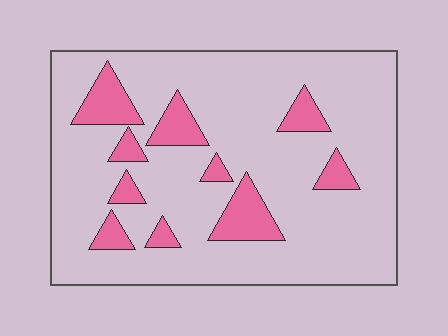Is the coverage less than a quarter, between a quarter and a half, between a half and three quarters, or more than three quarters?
Less than a quarter.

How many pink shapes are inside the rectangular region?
10.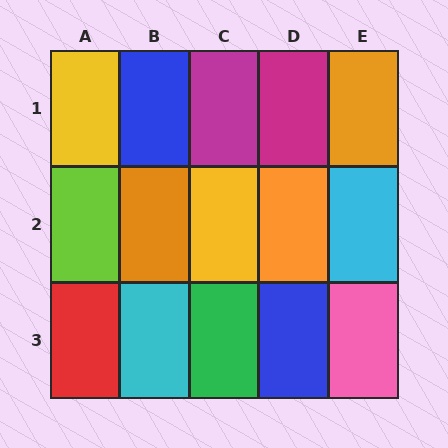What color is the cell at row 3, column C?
Green.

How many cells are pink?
1 cell is pink.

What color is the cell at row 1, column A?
Yellow.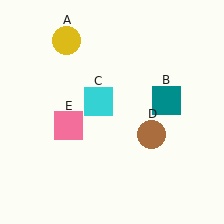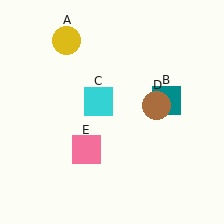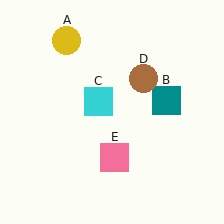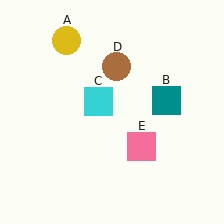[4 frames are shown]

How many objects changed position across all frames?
2 objects changed position: brown circle (object D), pink square (object E).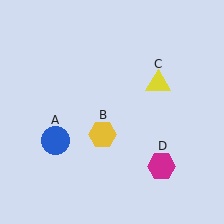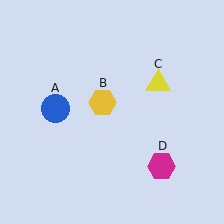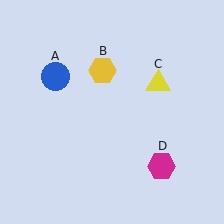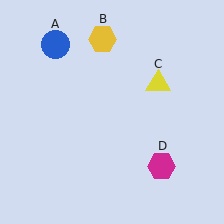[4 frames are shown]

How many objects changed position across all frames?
2 objects changed position: blue circle (object A), yellow hexagon (object B).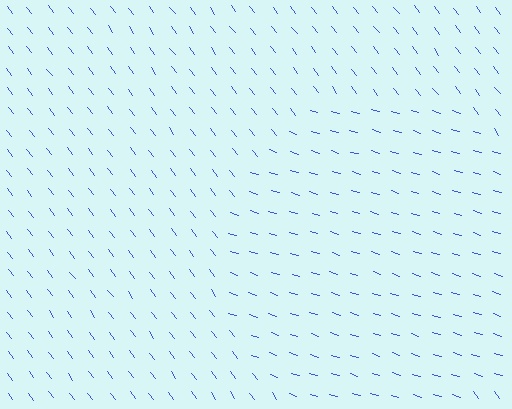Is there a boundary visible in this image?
Yes, there is a texture boundary formed by a change in line orientation.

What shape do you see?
I see a circle.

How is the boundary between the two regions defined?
The boundary is defined purely by a change in line orientation (approximately 35 degrees difference). All lines are the same color and thickness.